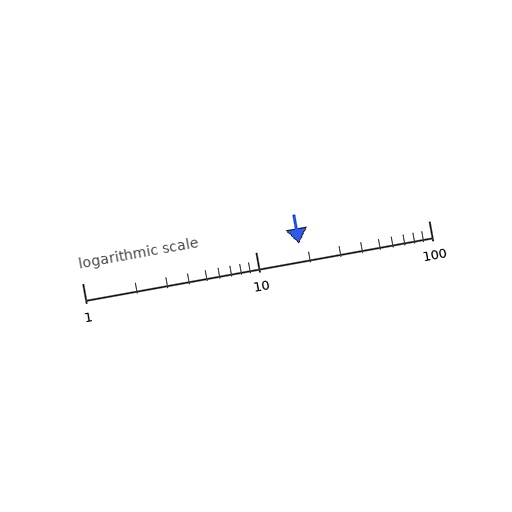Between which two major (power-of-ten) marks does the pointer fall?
The pointer is between 10 and 100.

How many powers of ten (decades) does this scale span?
The scale spans 2 decades, from 1 to 100.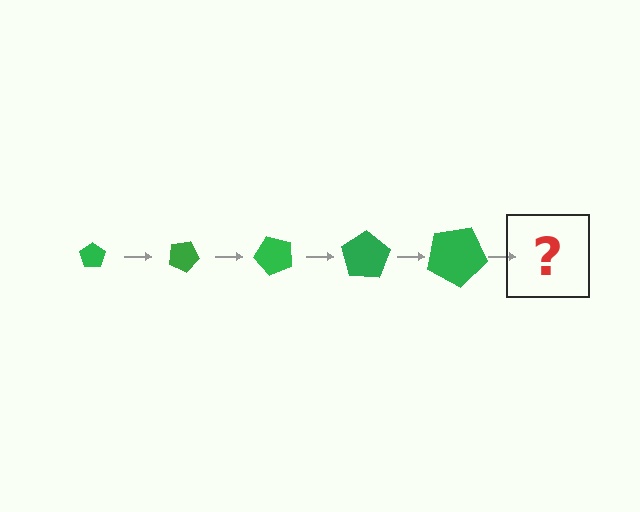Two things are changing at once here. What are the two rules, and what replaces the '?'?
The two rules are that the pentagon grows larger each step and it rotates 25 degrees each step. The '?' should be a pentagon, larger than the previous one and rotated 125 degrees from the start.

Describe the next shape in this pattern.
It should be a pentagon, larger than the previous one and rotated 125 degrees from the start.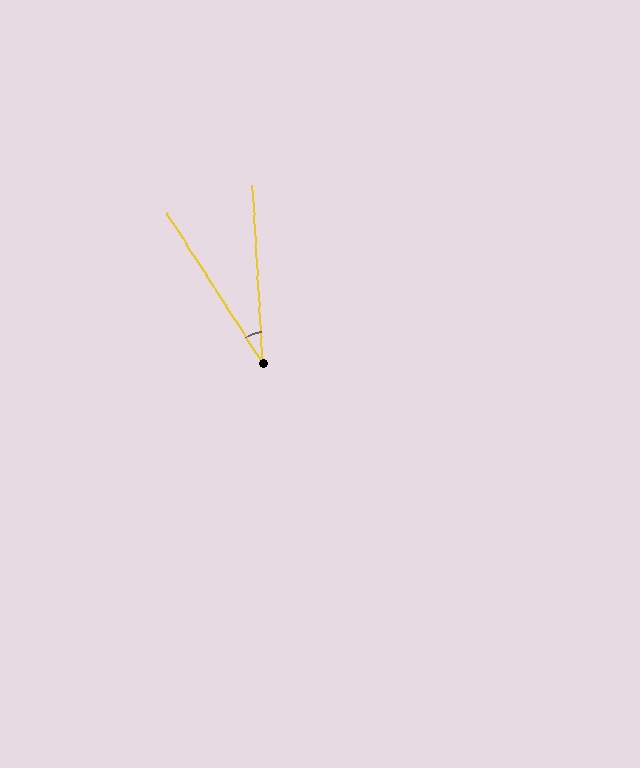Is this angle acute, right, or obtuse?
It is acute.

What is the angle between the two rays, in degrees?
Approximately 29 degrees.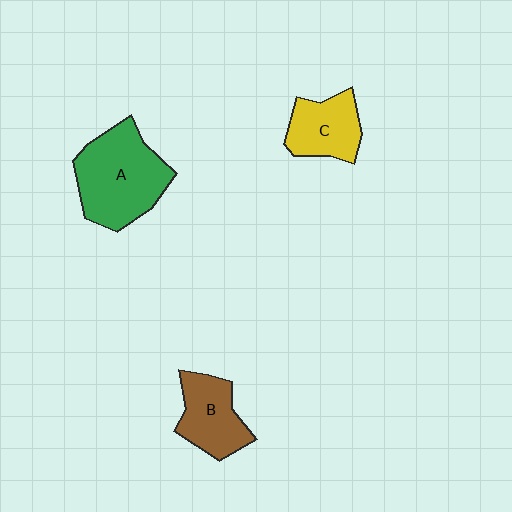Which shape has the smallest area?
Shape C (yellow).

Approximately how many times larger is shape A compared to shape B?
Approximately 1.6 times.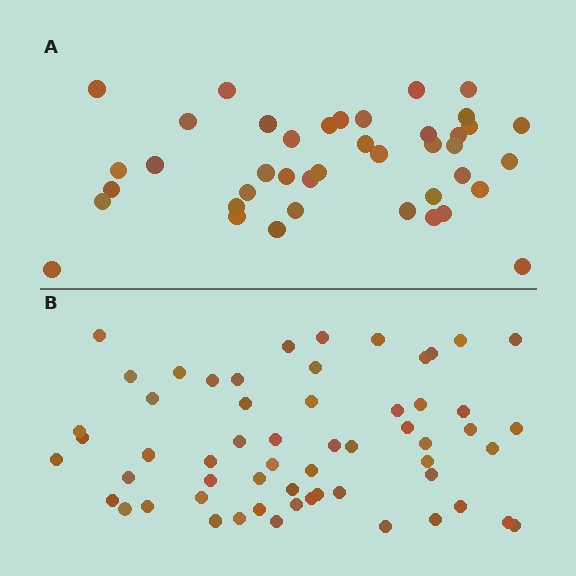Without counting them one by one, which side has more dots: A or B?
Region B (the bottom region) has more dots.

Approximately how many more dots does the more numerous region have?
Region B has approximately 15 more dots than region A.